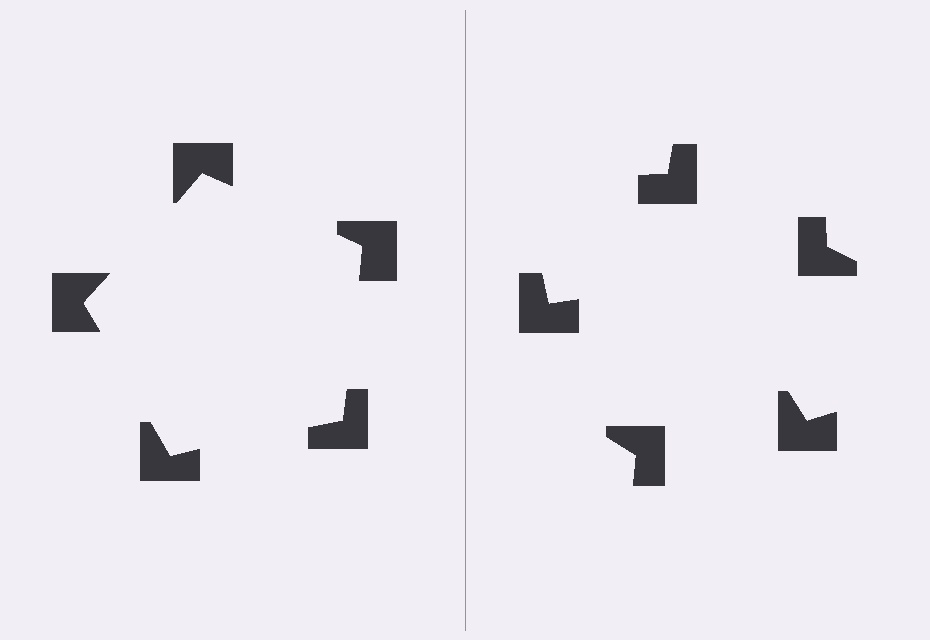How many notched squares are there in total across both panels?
10 — 5 on each side.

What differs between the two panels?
The notched squares are positioned identically on both sides; only the wedge orientations differ. On the left they align to a pentagon; on the right they are misaligned.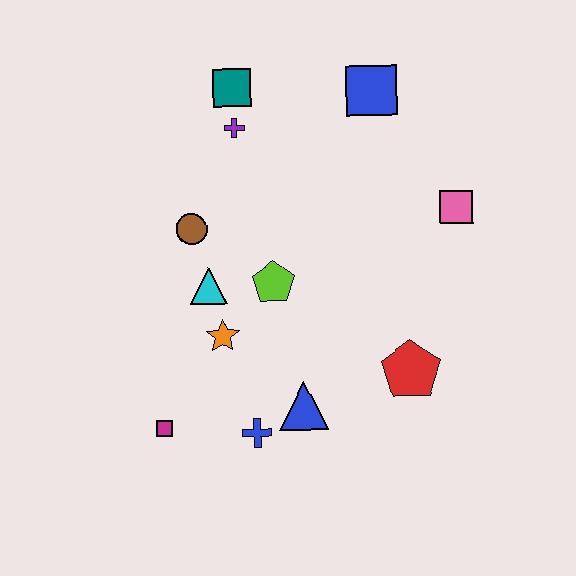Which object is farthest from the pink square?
The magenta square is farthest from the pink square.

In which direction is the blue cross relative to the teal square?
The blue cross is below the teal square.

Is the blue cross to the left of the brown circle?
No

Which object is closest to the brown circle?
The cyan triangle is closest to the brown circle.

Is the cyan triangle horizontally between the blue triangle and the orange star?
No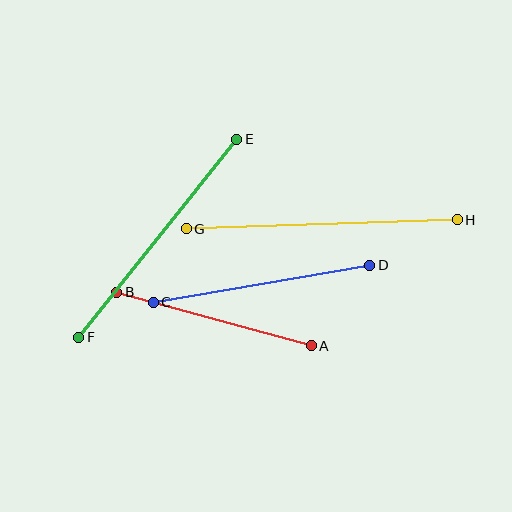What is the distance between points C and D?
The distance is approximately 220 pixels.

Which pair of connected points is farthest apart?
Points G and H are farthest apart.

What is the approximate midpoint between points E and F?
The midpoint is at approximately (158, 238) pixels.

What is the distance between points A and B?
The distance is approximately 202 pixels.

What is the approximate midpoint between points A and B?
The midpoint is at approximately (214, 319) pixels.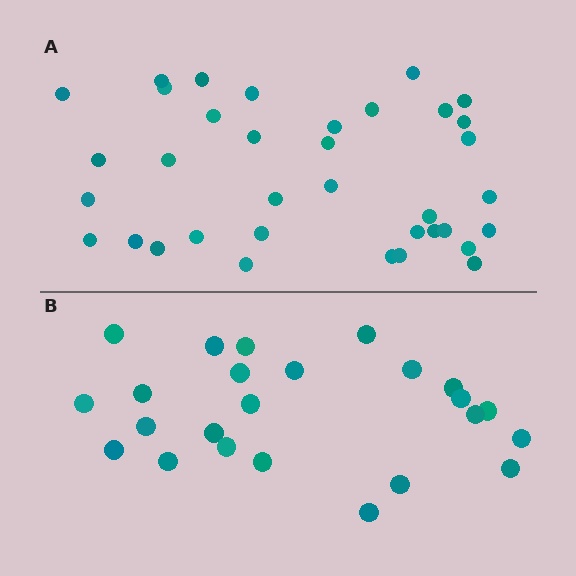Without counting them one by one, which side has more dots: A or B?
Region A (the top region) has more dots.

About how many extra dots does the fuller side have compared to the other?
Region A has roughly 12 or so more dots than region B.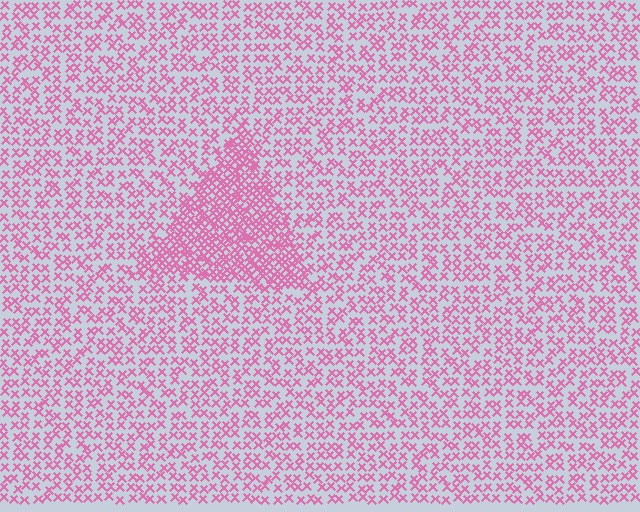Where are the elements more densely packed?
The elements are more densely packed inside the triangle boundary.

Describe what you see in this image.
The image contains small pink elements arranged at two different densities. A triangle-shaped region is visible where the elements are more densely packed than the surrounding area.